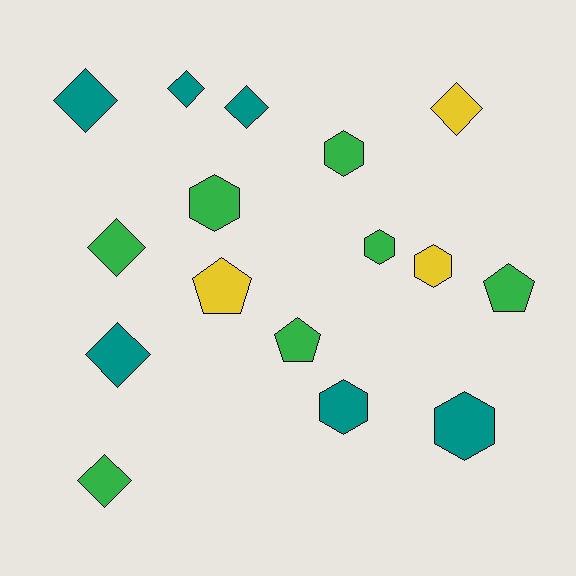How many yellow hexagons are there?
There is 1 yellow hexagon.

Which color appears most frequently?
Green, with 7 objects.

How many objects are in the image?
There are 16 objects.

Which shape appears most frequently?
Diamond, with 7 objects.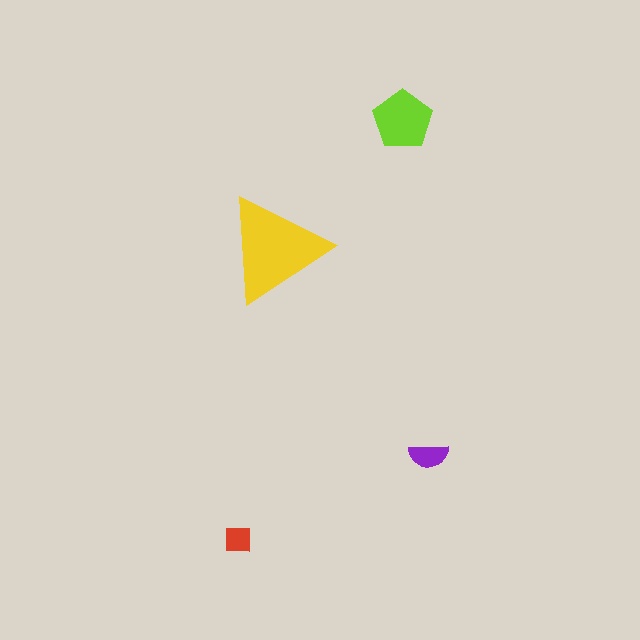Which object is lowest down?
The red square is bottommost.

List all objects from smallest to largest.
The red square, the purple semicircle, the lime pentagon, the yellow triangle.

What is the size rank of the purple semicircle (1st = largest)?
3rd.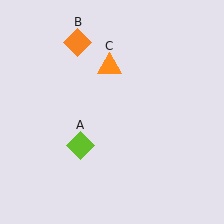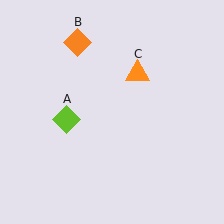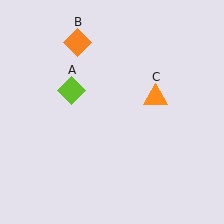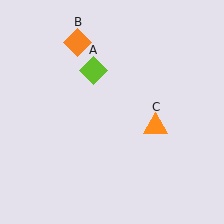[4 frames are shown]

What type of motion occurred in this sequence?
The lime diamond (object A), orange triangle (object C) rotated clockwise around the center of the scene.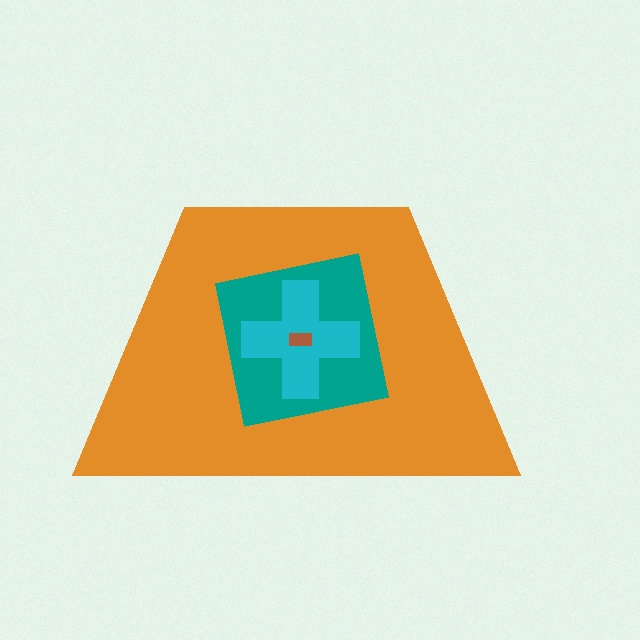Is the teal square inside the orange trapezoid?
Yes.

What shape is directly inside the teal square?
The cyan cross.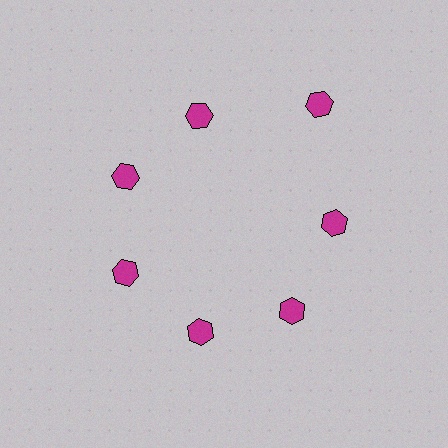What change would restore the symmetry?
The symmetry would be restored by moving it inward, back onto the ring so that all 7 hexagons sit at equal angles and equal distance from the center.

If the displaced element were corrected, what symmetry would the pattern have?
It would have 7-fold rotational symmetry — the pattern would map onto itself every 51 degrees.